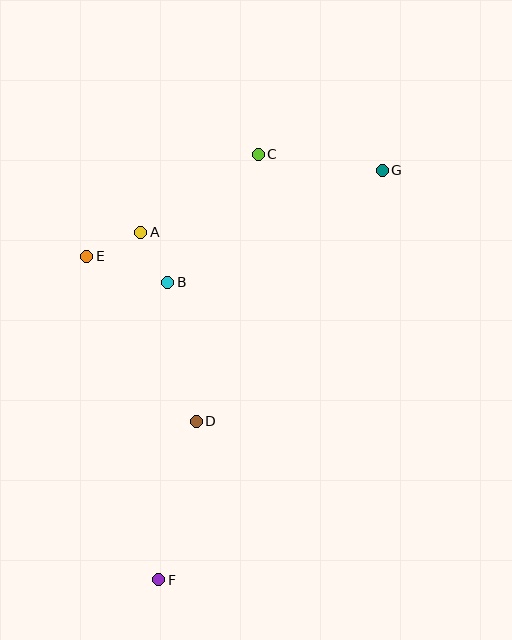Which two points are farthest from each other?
Points F and G are farthest from each other.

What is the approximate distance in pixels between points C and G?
The distance between C and G is approximately 125 pixels.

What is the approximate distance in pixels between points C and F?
The distance between C and F is approximately 437 pixels.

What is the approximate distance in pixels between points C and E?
The distance between C and E is approximately 199 pixels.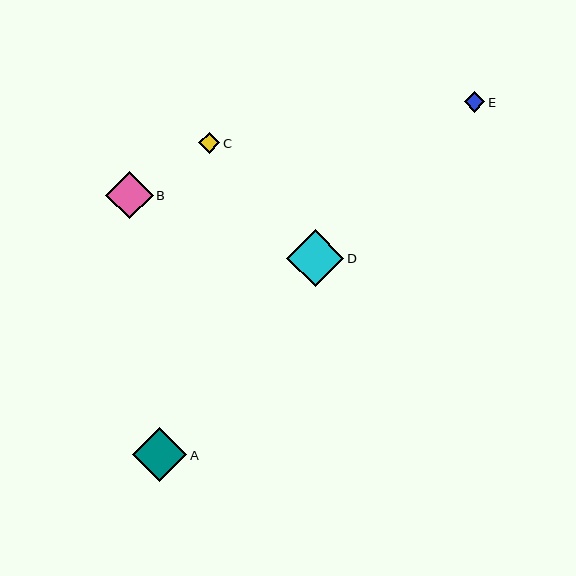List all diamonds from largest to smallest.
From largest to smallest: D, A, B, C, E.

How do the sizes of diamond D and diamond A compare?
Diamond D and diamond A are approximately the same size.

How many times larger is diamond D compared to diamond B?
Diamond D is approximately 1.2 times the size of diamond B.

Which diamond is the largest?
Diamond D is the largest with a size of approximately 57 pixels.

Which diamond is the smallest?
Diamond E is the smallest with a size of approximately 20 pixels.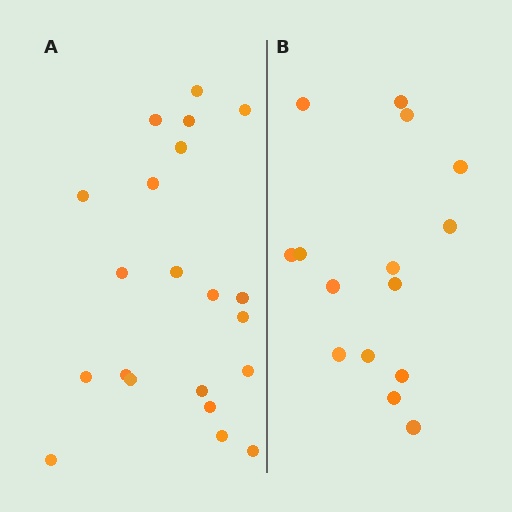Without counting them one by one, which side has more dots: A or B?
Region A (the left region) has more dots.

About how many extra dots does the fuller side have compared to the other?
Region A has about 6 more dots than region B.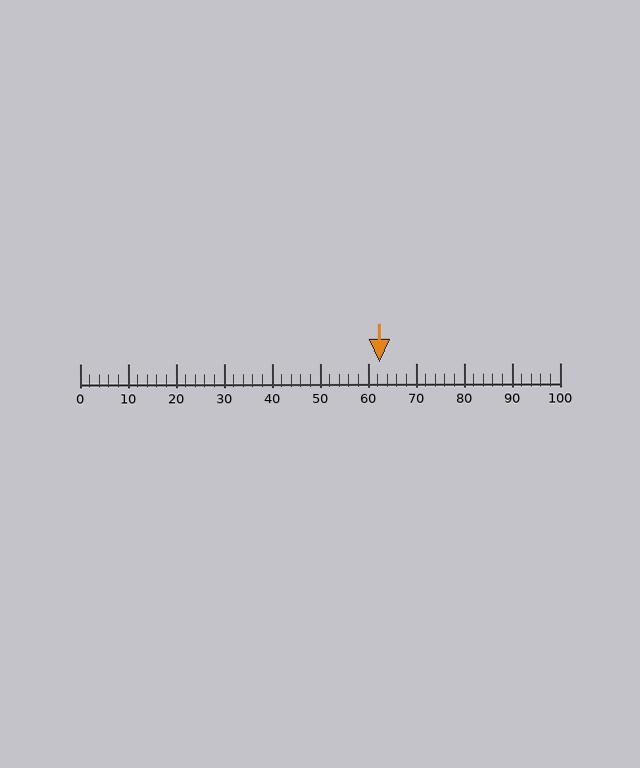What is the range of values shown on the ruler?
The ruler shows values from 0 to 100.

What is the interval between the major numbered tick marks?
The major tick marks are spaced 10 units apart.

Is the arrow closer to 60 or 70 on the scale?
The arrow is closer to 60.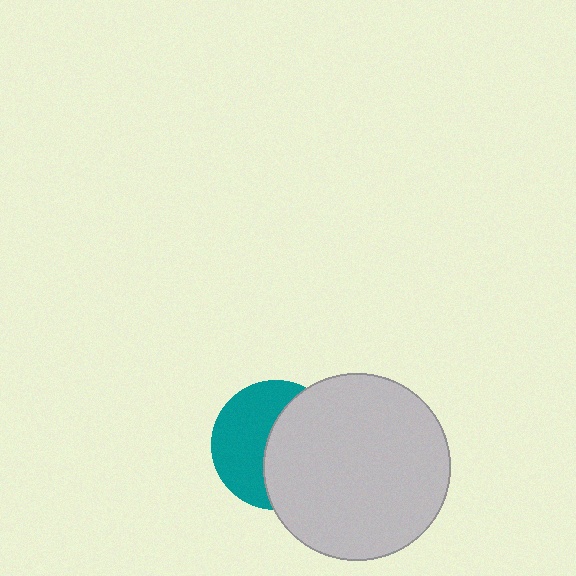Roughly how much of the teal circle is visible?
About half of it is visible (roughly 48%).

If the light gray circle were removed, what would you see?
You would see the complete teal circle.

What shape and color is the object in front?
The object in front is a light gray circle.